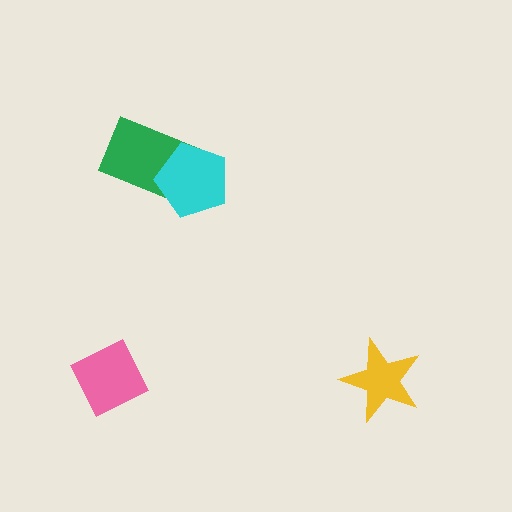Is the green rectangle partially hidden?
Yes, it is partially covered by another shape.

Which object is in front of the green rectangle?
The cyan pentagon is in front of the green rectangle.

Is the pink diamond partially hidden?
No, no other shape covers it.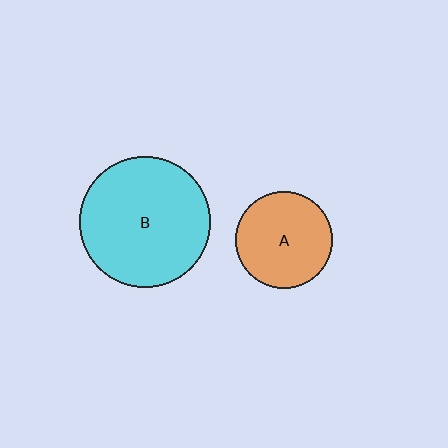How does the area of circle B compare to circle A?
Approximately 1.8 times.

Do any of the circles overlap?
No, none of the circles overlap.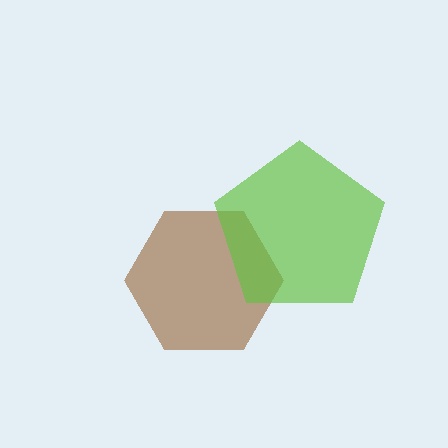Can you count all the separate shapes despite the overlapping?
Yes, there are 2 separate shapes.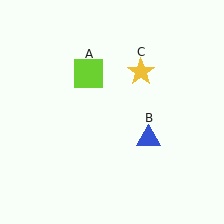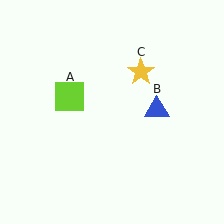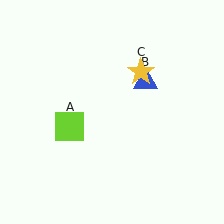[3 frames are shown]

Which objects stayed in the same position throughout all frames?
Yellow star (object C) remained stationary.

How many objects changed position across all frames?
2 objects changed position: lime square (object A), blue triangle (object B).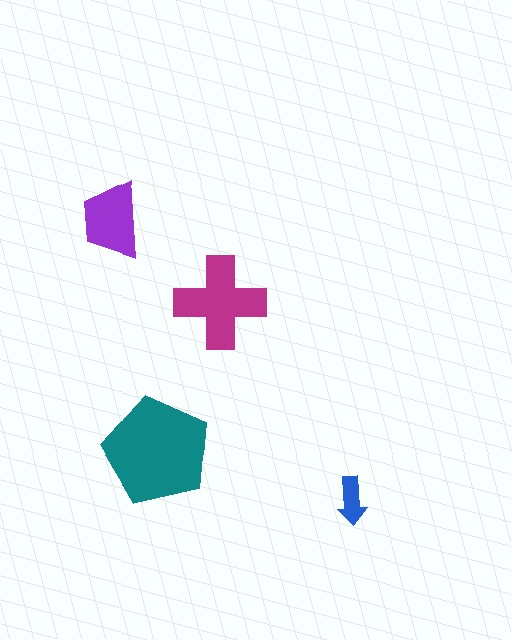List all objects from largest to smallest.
The teal pentagon, the magenta cross, the purple trapezoid, the blue arrow.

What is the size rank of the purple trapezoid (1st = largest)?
3rd.